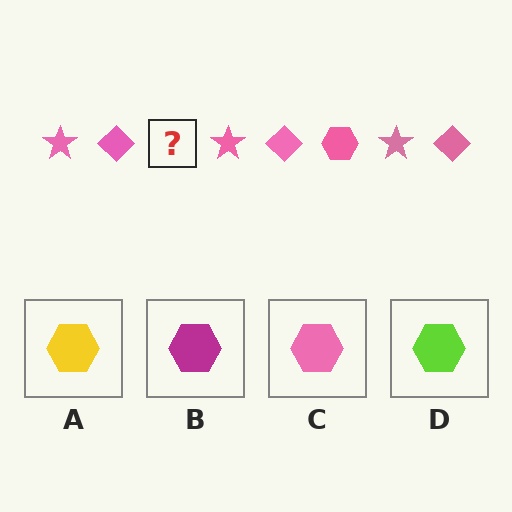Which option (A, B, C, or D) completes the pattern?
C.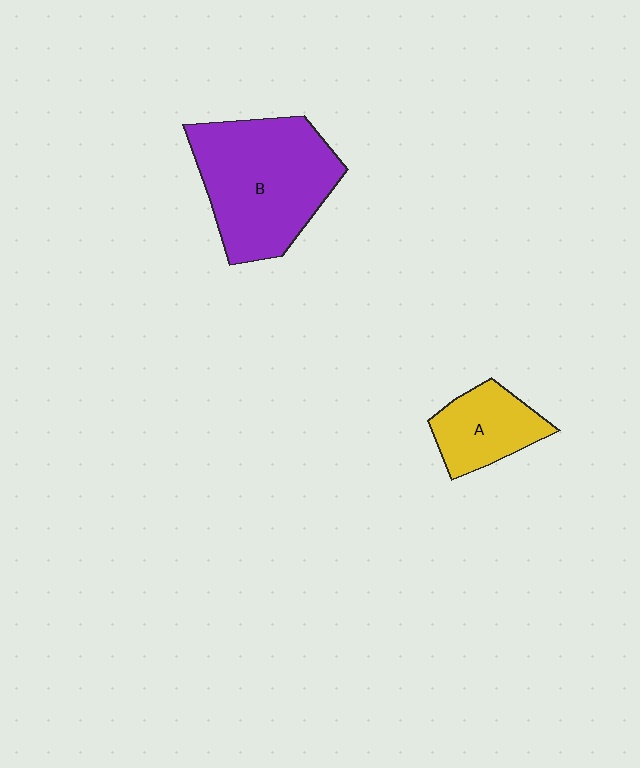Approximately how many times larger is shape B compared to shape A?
Approximately 2.2 times.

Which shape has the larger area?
Shape B (purple).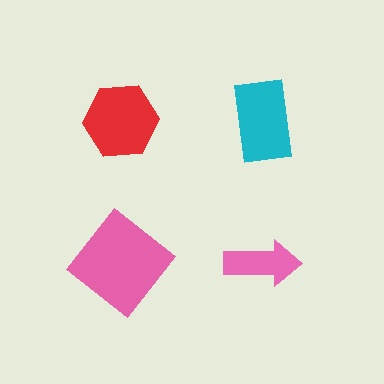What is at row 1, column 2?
A cyan rectangle.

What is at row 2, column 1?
A pink diamond.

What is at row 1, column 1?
A red hexagon.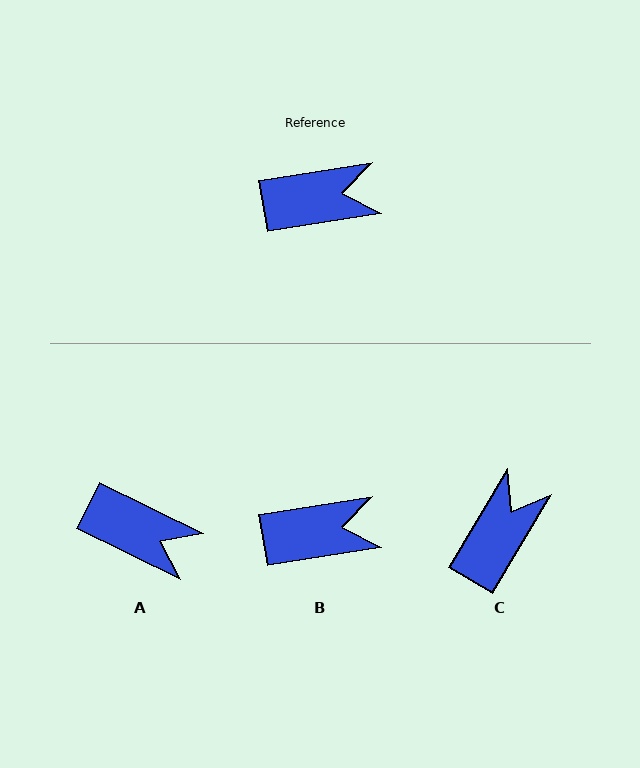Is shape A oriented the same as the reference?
No, it is off by about 35 degrees.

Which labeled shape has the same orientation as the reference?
B.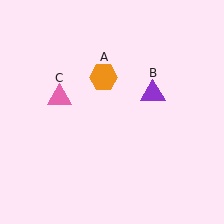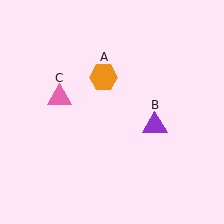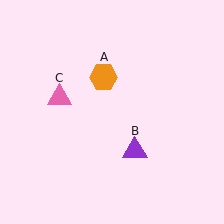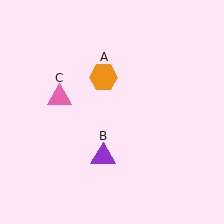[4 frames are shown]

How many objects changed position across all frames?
1 object changed position: purple triangle (object B).